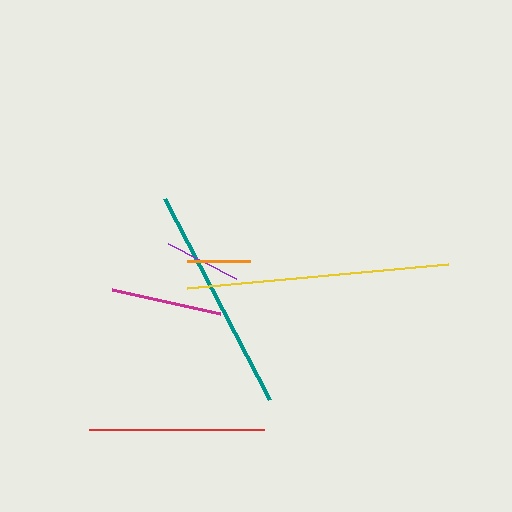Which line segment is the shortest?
The orange line is the shortest at approximately 63 pixels.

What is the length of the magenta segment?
The magenta segment is approximately 111 pixels long.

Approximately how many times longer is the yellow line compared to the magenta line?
The yellow line is approximately 2.4 times the length of the magenta line.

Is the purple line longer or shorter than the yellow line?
The yellow line is longer than the purple line.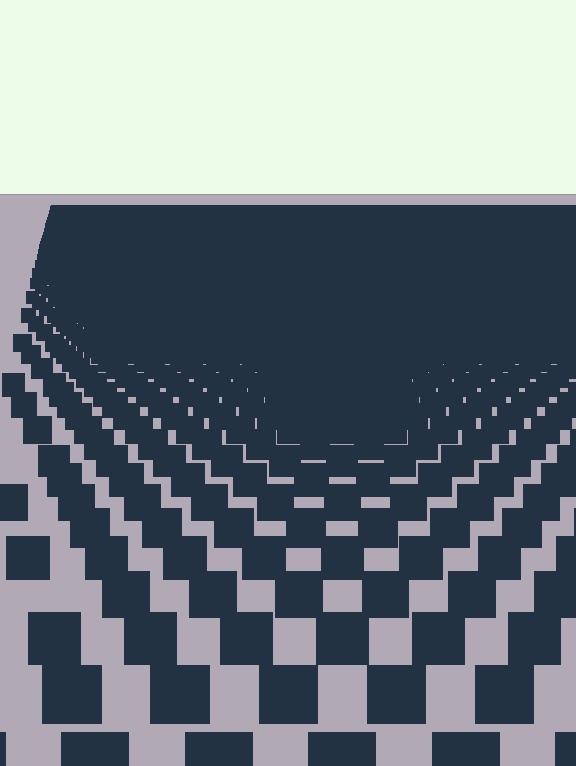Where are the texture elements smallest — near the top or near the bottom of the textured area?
Near the top.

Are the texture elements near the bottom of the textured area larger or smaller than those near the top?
Larger. Near the bottom, elements are closer to the viewer and appear at a bigger on-screen size.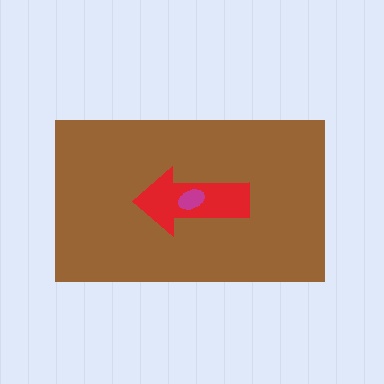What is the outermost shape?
The brown rectangle.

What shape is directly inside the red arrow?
The magenta ellipse.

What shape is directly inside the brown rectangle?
The red arrow.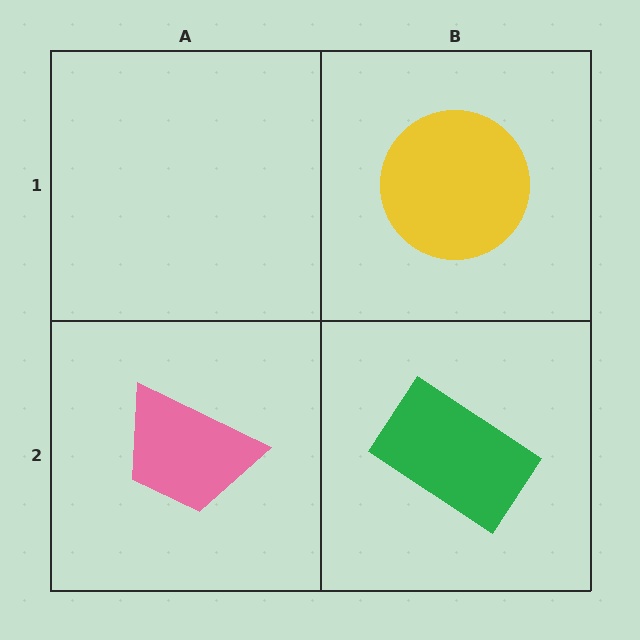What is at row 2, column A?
A pink trapezoid.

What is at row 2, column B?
A green rectangle.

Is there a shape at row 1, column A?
No, that cell is empty.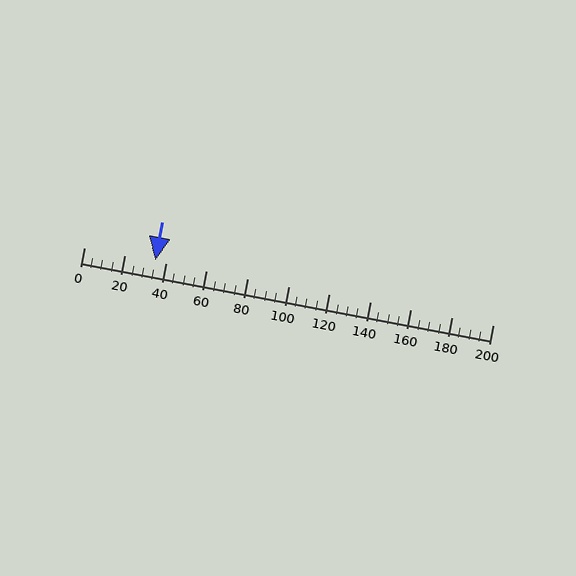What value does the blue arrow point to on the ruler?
The blue arrow points to approximately 35.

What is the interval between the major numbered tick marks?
The major tick marks are spaced 20 units apart.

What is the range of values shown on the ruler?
The ruler shows values from 0 to 200.